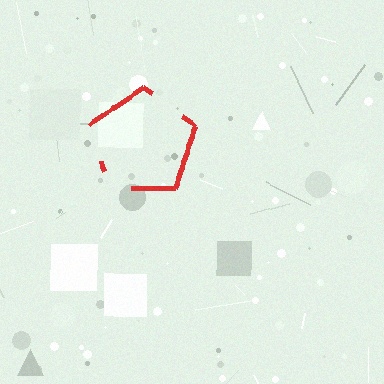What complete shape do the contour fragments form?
The contour fragments form a pentagon.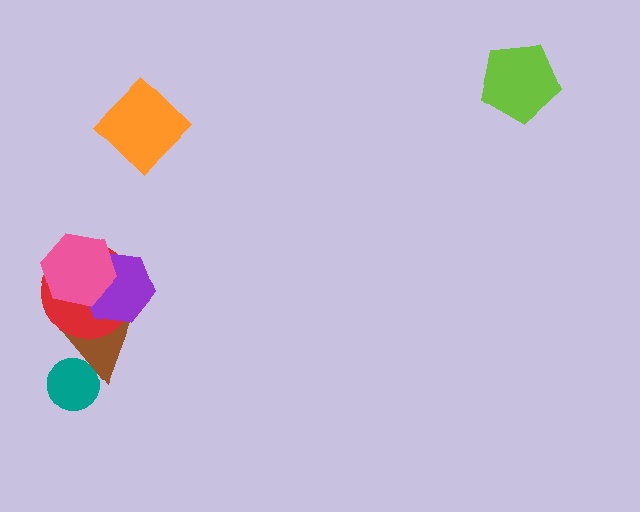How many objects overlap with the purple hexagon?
3 objects overlap with the purple hexagon.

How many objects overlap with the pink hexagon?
3 objects overlap with the pink hexagon.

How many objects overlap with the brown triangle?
4 objects overlap with the brown triangle.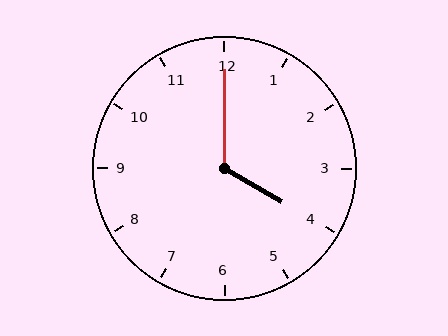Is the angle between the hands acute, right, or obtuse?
It is obtuse.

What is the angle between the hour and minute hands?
Approximately 120 degrees.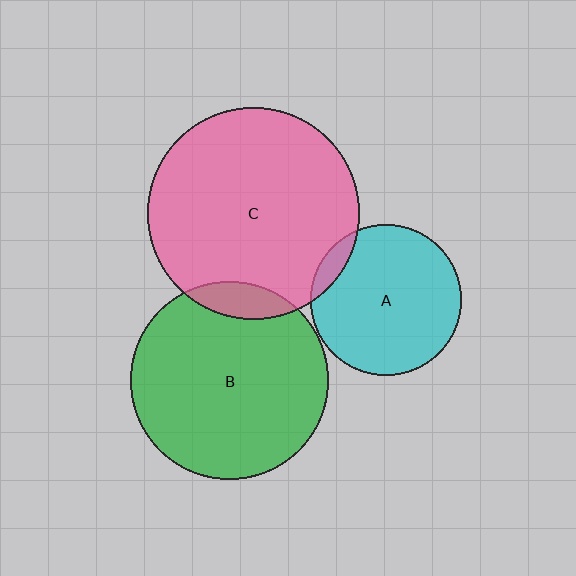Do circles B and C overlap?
Yes.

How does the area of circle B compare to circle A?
Approximately 1.7 times.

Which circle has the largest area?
Circle C (pink).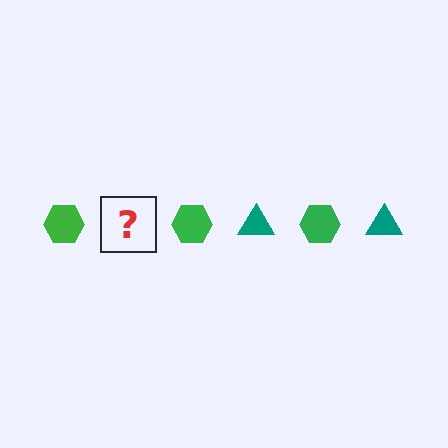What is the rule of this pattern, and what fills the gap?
The rule is that the pattern alternates between green hexagon and teal triangle. The gap should be filled with a teal triangle.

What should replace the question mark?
The question mark should be replaced with a teal triangle.